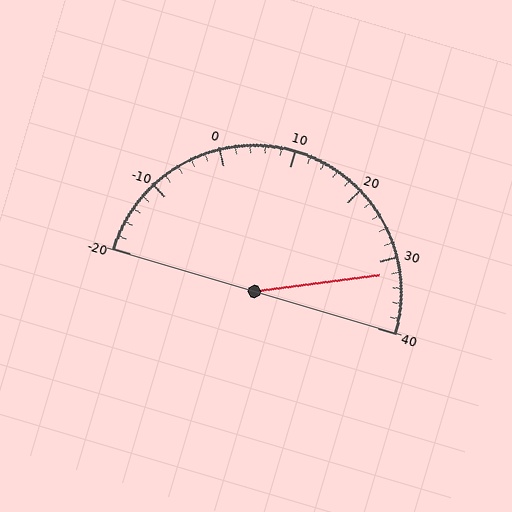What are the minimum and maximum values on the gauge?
The gauge ranges from -20 to 40.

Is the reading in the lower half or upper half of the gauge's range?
The reading is in the upper half of the range (-20 to 40).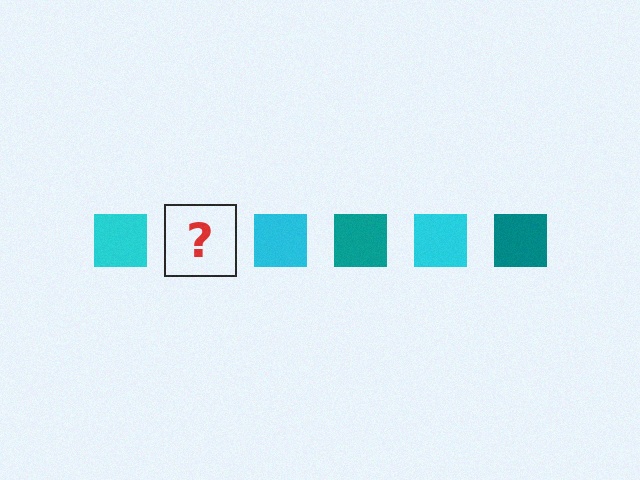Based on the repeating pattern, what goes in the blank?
The blank should be a teal square.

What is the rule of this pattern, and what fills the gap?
The rule is that the pattern cycles through cyan, teal squares. The gap should be filled with a teal square.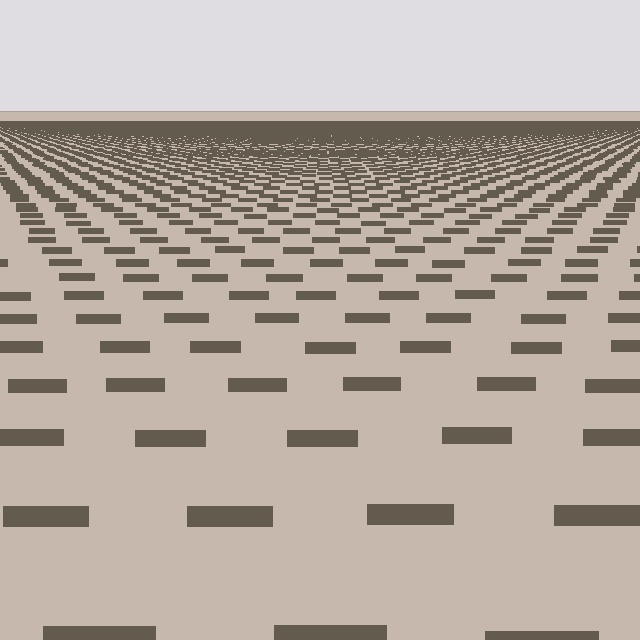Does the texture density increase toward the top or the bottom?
Density increases toward the top.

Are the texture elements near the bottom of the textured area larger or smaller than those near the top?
Larger. Near the bottom, elements are closer to the viewer and appear at a bigger on-screen size.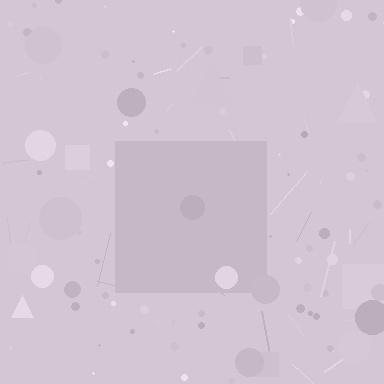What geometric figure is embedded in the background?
A square is embedded in the background.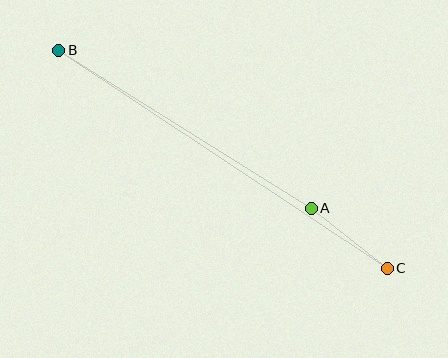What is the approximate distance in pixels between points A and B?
The distance between A and B is approximately 298 pixels.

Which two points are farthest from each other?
Points B and C are farthest from each other.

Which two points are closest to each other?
Points A and C are closest to each other.